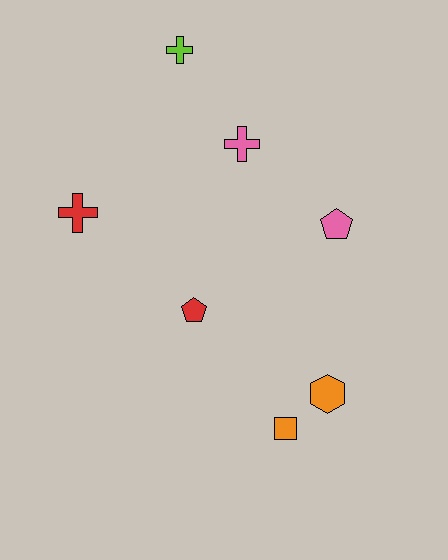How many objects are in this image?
There are 7 objects.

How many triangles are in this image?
There are no triangles.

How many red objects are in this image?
There are 2 red objects.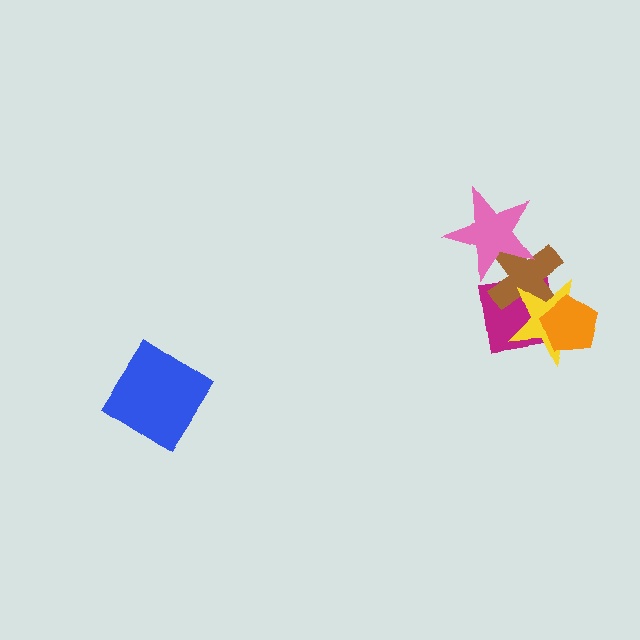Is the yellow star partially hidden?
Yes, it is partially covered by another shape.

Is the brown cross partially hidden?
Yes, it is partially covered by another shape.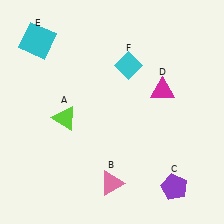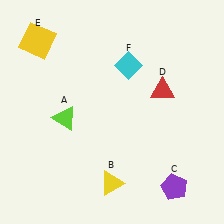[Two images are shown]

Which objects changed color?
B changed from pink to yellow. D changed from magenta to red. E changed from cyan to yellow.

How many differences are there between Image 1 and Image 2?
There are 3 differences between the two images.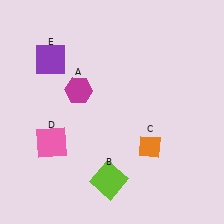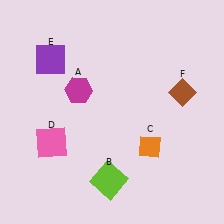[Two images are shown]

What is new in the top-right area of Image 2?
A brown diamond (F) was added in the top-right area of Image 2.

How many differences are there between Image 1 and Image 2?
There is 1 difference between the two images.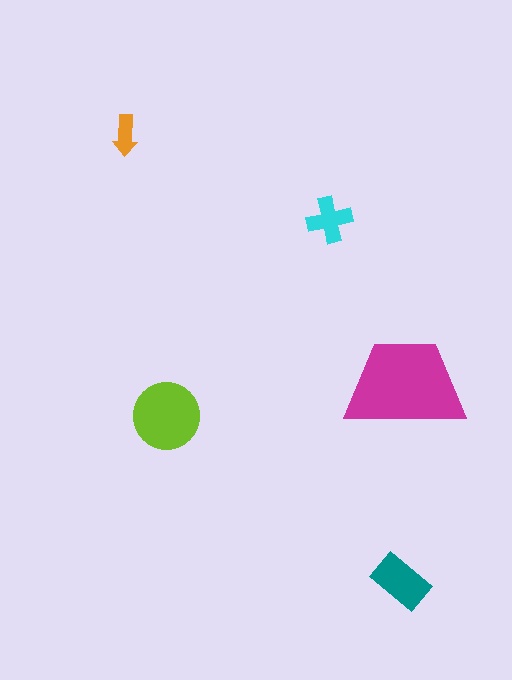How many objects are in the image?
There are 5 objects in the image.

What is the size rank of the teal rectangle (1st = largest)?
3rd.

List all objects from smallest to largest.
The orange arrow, the cyan cross, the teal rectangle, the lime circle, the magenta trapezoid.